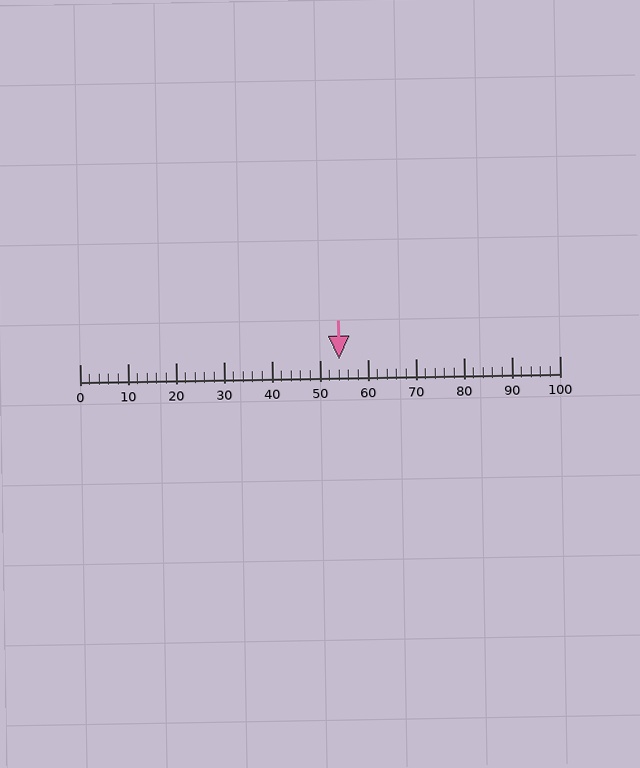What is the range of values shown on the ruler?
The ruler shows values from 0 to 100.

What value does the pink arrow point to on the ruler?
The pink arrow points to approximately 54.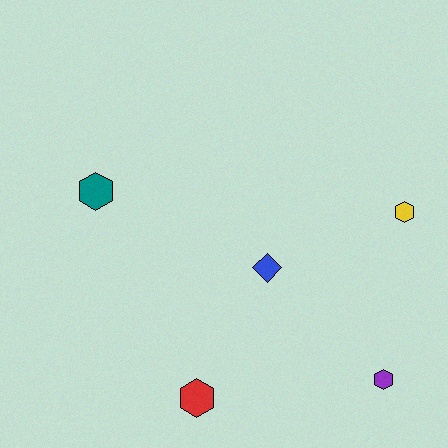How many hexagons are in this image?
There are 4 hexagons.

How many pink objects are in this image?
There are no pink objects.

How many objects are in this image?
There are 5 objects.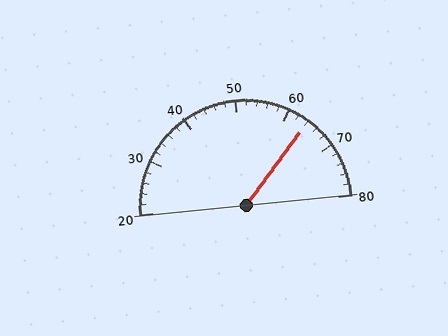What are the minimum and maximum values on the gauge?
The gauge ranges from 20 to 80.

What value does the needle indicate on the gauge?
The needle indicates approximately 64.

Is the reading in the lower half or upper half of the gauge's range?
The reading is in the upper half of the range (20 to 80).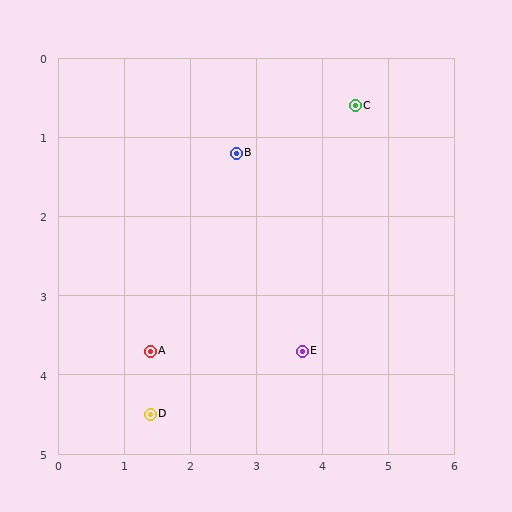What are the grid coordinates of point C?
Point C is at approximately (4.5, 0.6).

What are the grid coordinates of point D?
Point D is at approximately (1.4, 4.5).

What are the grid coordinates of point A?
Point A is at approximately (1.4, 3.7).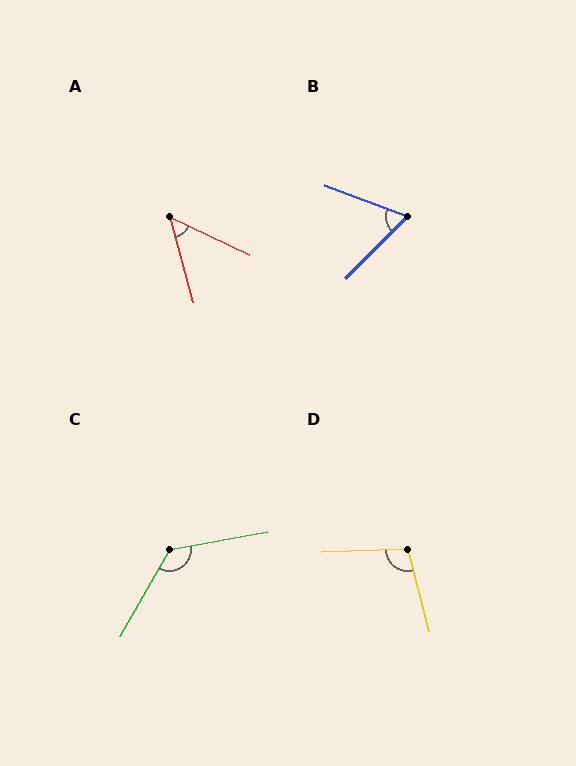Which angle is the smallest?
A, at approximately 50 degrees.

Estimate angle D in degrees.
Approximately 103 degrees.